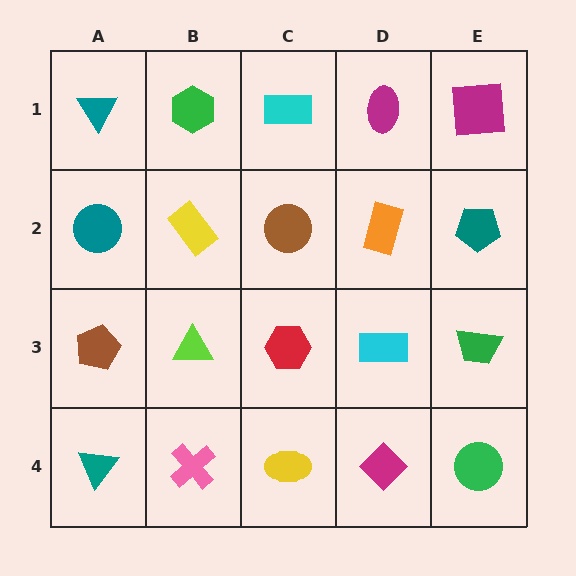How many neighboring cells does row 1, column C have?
3.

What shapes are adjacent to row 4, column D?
A cyan rectangle (row 3, column D), a yellow ellipse (row 4, column C), a green circle (row 4, column E).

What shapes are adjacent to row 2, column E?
A magenta square (row 1, column E), a green trapezoid (row 3, column E), an orange rectangle (row 2, column D).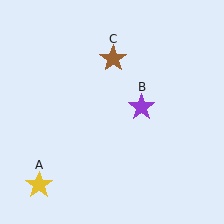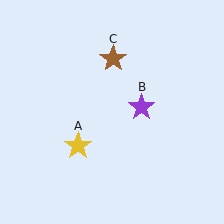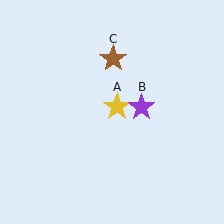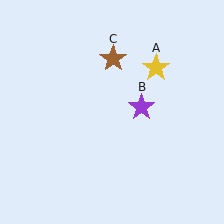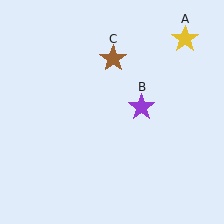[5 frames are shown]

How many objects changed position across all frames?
1 object changed position: yellow star (object A).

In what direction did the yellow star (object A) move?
The yellow star (object A) moved up and to the right.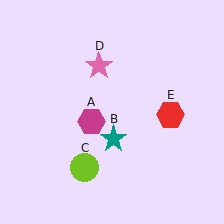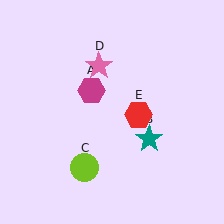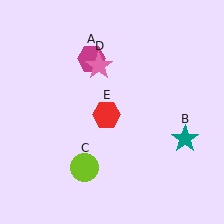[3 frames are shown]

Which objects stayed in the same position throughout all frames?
Lime circle (object C) and pink star (object D) remained stationary.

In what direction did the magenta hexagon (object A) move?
The magenta hexagon (object A) moved up.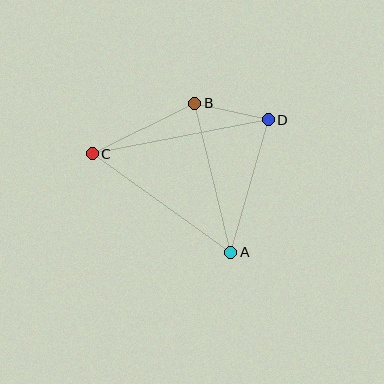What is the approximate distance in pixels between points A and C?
The distance between A and C is approximately 170 pixels.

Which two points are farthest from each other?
Points C and D are farthest from each other.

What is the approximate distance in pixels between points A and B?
The distance between A and B is approximately 153 pixels.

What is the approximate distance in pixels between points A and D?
The distance between A and D is approximately 138 pixels.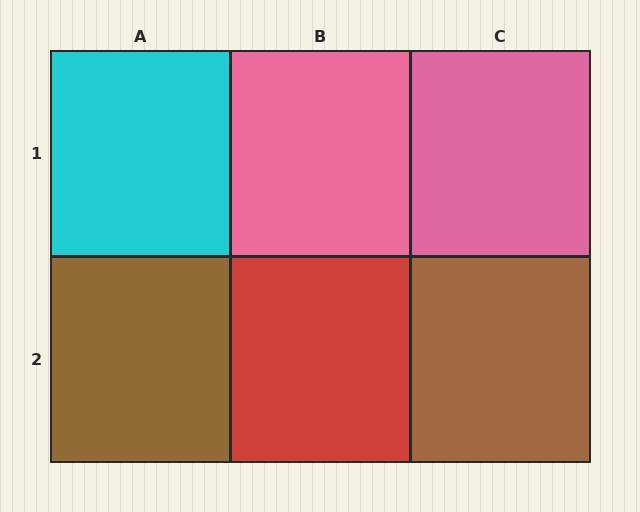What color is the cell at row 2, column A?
Brown.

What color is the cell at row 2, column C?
Brown.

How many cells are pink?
2 cells are pink.